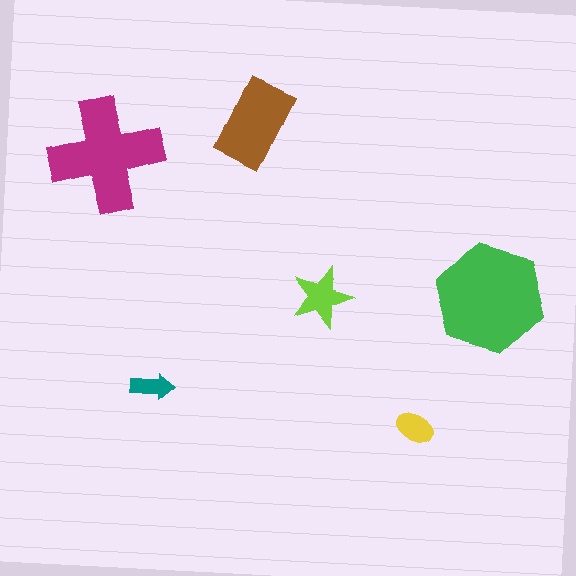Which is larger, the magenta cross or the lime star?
The magenta cross.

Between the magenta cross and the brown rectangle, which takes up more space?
The magenta cross.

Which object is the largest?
The green hexagon.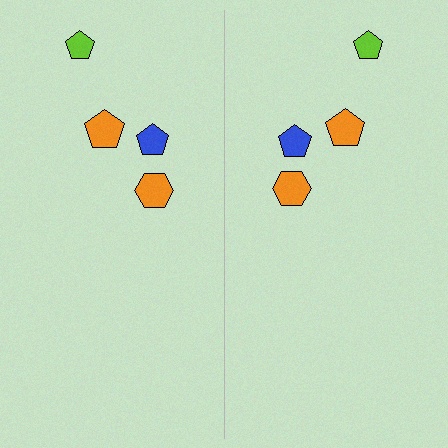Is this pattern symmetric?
Yes, this pattern has bilateral (reflection) symmetry.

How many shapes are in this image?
There are 8 shapes in this image.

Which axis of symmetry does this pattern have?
The pattern has a vertical axis of symmetry running through the center of the image.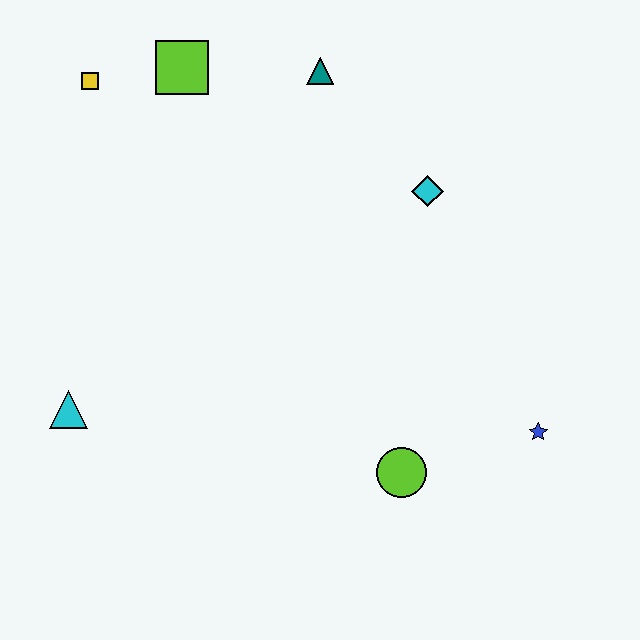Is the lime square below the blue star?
No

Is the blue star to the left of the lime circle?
No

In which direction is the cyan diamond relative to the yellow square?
The cyan diamond is to the right of the yellow square.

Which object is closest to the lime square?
The yellow square is closest to the lime square.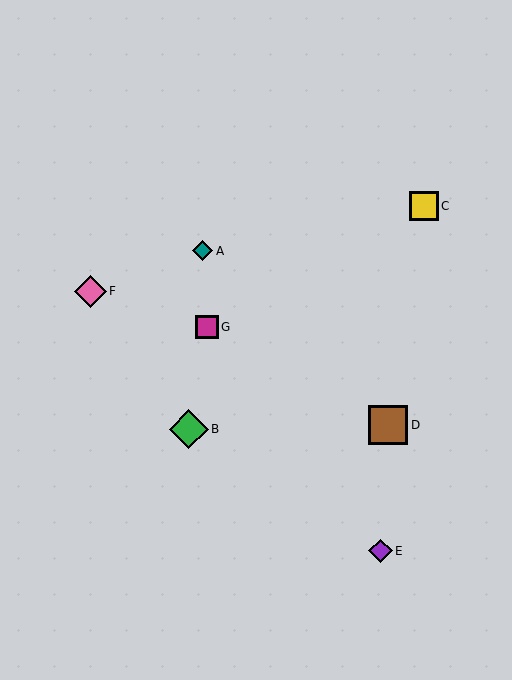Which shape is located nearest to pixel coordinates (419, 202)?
The yellow square (labeled C) at (424, 206) is nearest to that location.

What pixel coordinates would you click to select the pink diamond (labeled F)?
Click at (90, 291) to select the pink diamond F.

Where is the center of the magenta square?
The center of the magenta square is at (207, 327).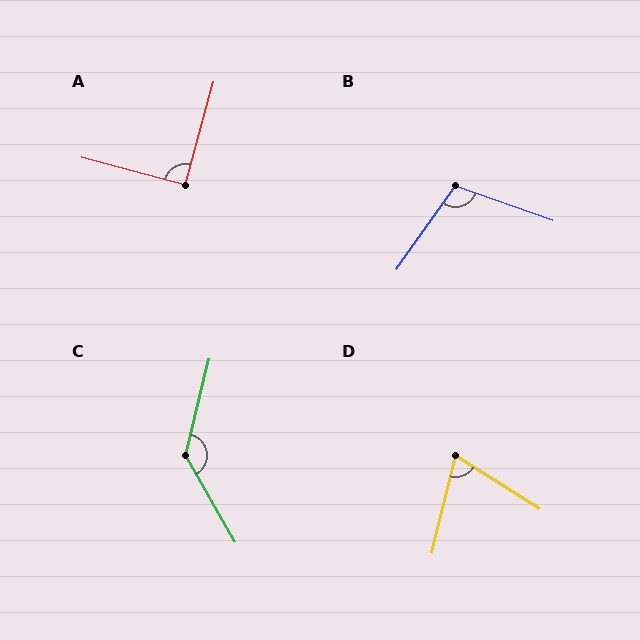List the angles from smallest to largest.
D (71°), A (91°), B (105°), C (136°).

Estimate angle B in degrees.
Approximately 105 degrees.